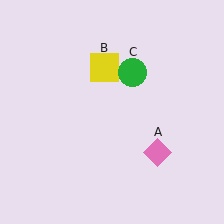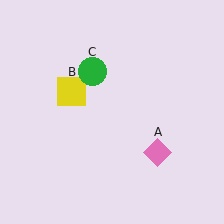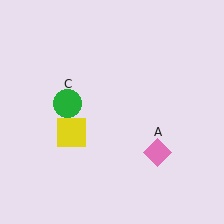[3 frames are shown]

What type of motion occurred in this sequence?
The yellow square (object B), green circle (object C) rotated counterclockwise around the center of the scene.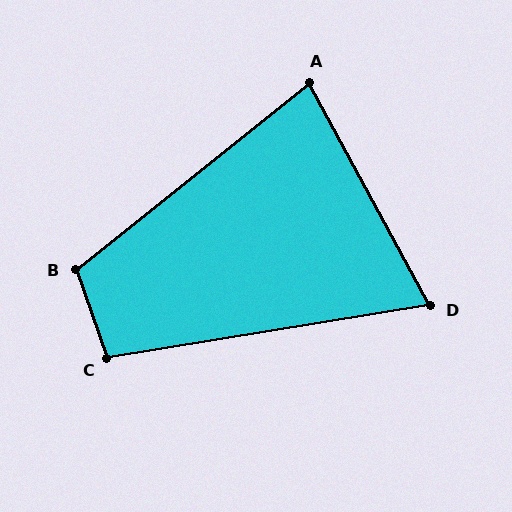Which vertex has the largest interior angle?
B, at approximately 109 degrees.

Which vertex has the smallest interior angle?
D, at approximately 71 degrees.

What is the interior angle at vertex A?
Approximately 80 degrees (acute).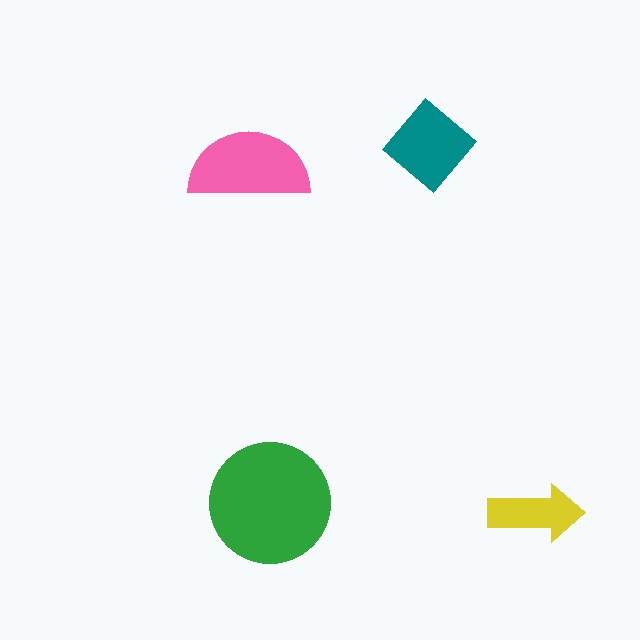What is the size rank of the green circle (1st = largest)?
1st.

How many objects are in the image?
There are 4 objects in the image.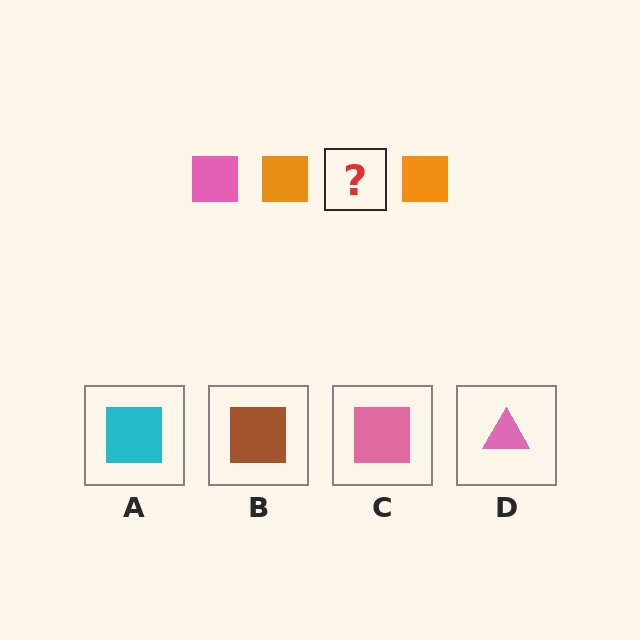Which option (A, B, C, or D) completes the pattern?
C.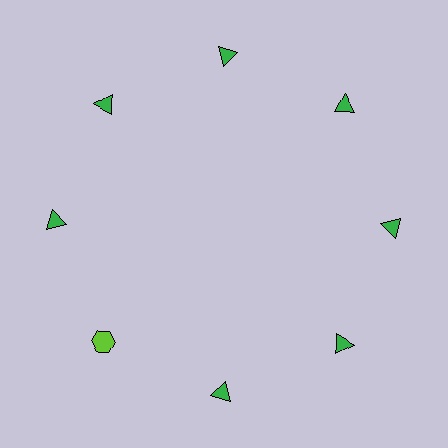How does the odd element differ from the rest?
It differs in both color (lime instead of green) and shape (hexagon instead of triangle).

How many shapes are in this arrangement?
There are 8 shapes arranged in a ring pattern.